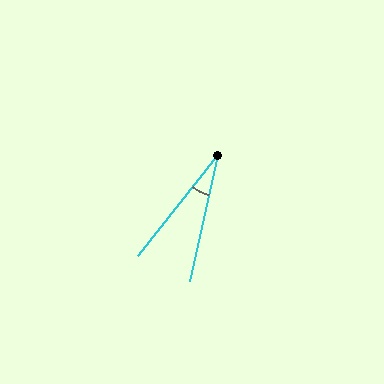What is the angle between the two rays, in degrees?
Approximately 26 degrees.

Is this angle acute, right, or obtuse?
It is acute.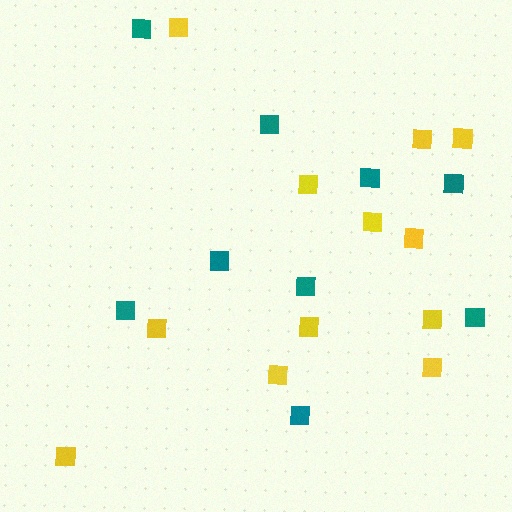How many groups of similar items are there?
There are 2 groups: one group of teal squares (9) and one group of yellow squares (12).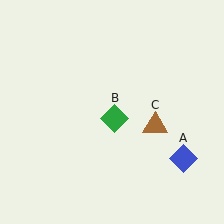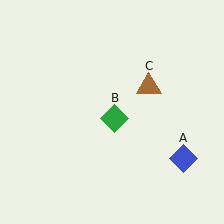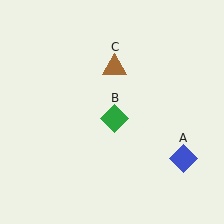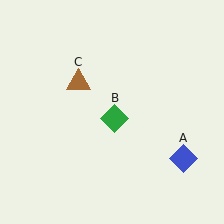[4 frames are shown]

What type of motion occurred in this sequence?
The brown triangle (object C) rotated counterclockwise around the center of the scene.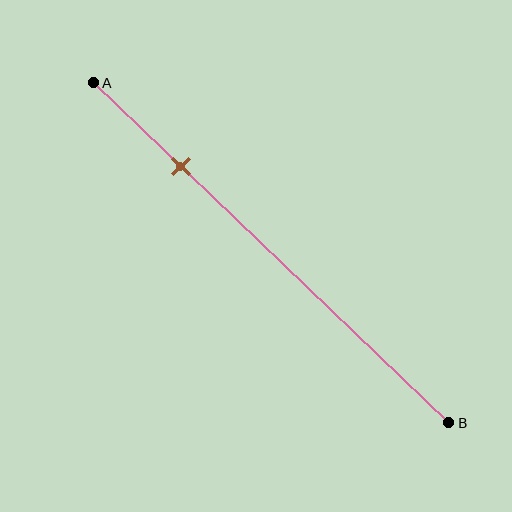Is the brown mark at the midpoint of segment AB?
No, the mark is at about 25% from A, not at the 50% midpoint.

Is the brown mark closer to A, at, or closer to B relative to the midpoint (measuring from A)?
The brown mark is closer to point A than the midpoint of segment AB.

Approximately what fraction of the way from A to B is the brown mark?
The brown mark is approximately 25% of the way from A to B.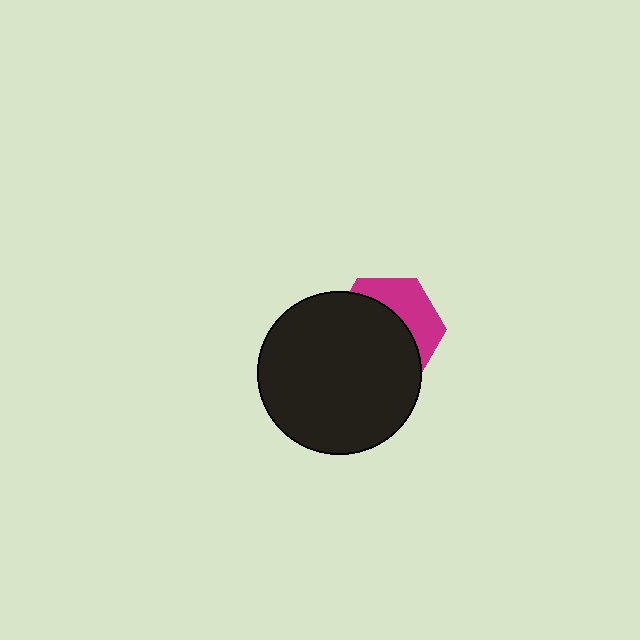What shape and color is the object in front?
The object in front is a black circle.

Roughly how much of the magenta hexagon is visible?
A small part of it is visible (roughly 37%).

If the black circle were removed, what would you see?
You would see the complete magenta hexagon.